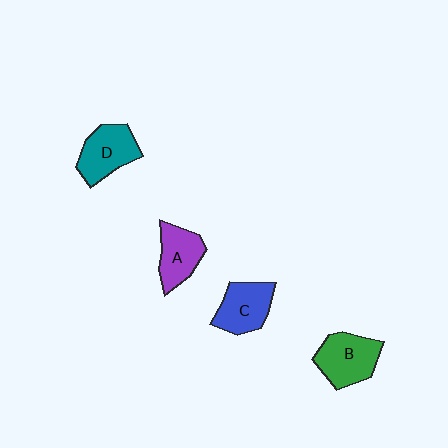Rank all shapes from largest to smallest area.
From largest to smallest: B (green), D (teal), C (blue), A (purple).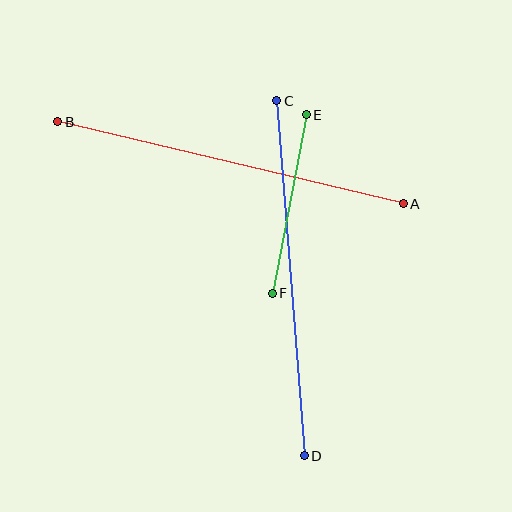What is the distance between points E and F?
The distance is approximately 182 pixels.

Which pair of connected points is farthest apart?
Points C and D are farthest apart.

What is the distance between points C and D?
The distance is approximately 356 pixels.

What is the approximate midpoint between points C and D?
The midpoint is at approximately (291, 278) pixels.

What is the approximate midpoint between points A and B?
The midpoint is at approximately (231, 163) pixels.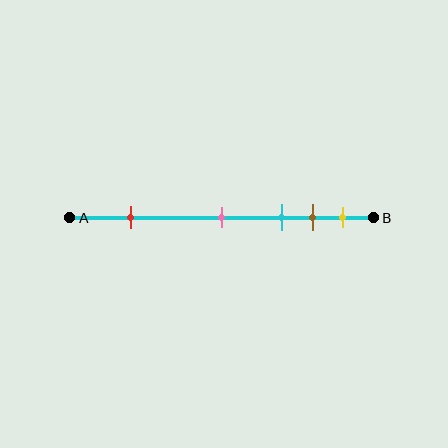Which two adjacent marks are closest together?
The brown and yellow marks are the closest adjacent pair.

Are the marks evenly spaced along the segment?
No, the marks are not evenly spaced.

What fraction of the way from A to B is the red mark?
The red mark is approximately 20% (0.2) of the way from A to B.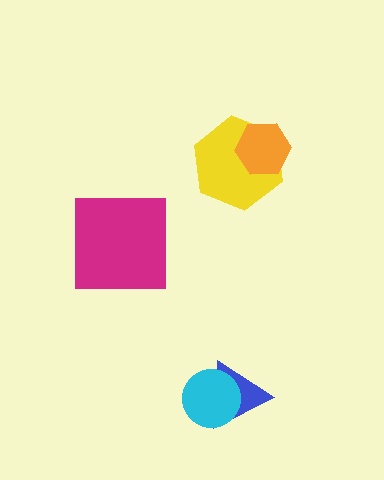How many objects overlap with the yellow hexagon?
1 object overlaps with the yellow hexagon.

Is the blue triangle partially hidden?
Yes, it is partially covered by another shape.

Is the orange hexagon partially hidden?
No, no other shape covers it.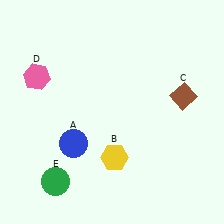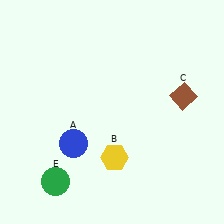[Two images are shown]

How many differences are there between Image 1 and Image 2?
There is 1 difference between the two images.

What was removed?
The pink hexagon (D) was removed in Image 2.